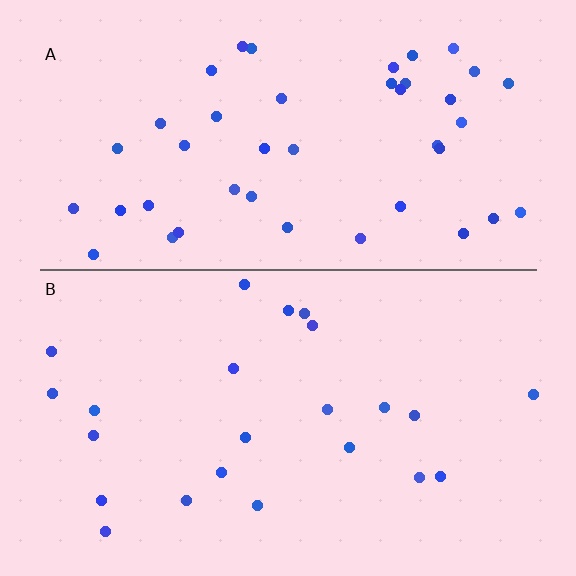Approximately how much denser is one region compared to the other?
Approximately 1.9× — region A over region B.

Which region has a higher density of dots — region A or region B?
A (the top).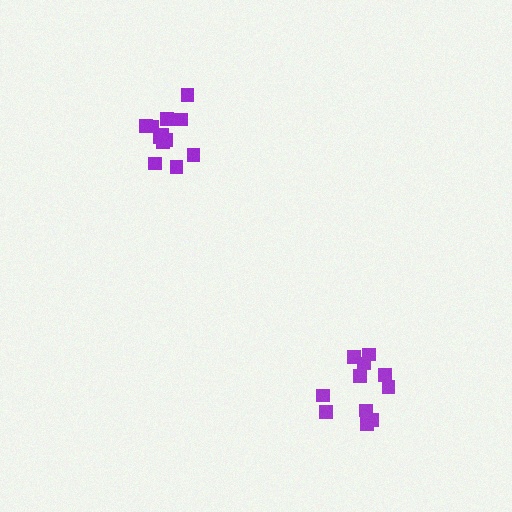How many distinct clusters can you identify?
There are 2 distinct clusters.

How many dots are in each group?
Group 1: 12 dots, Group 2: 11 dots (23 total).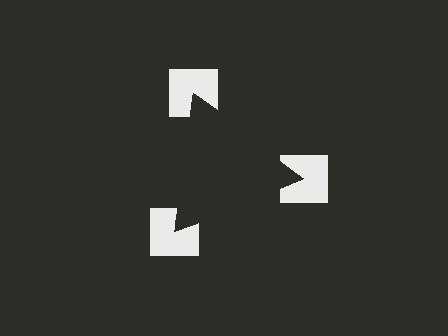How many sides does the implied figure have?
3 sides.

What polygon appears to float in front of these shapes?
An illusory triangle — its edges are inferred from the aligned wedge cuts in the notched squares, not physically drawn.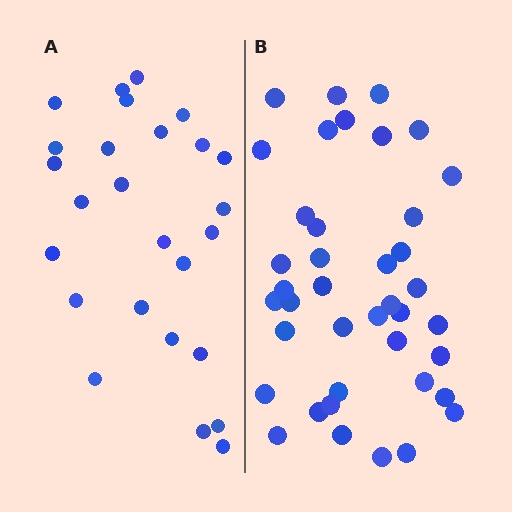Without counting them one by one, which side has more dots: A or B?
Region B (the right region) has more dots.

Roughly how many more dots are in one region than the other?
Region B has approximately 15 more dots than region A.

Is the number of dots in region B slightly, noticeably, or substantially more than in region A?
Region B has substantially more. The ratio is roughly 1.5 to 1.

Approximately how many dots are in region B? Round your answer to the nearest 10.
About 40 dots.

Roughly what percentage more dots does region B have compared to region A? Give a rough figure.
About 55% more.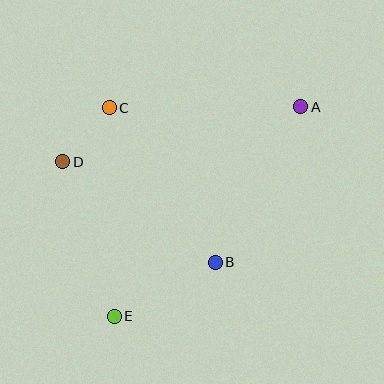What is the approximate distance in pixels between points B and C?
The distance between B and C is approximately 187 pixels.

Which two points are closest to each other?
Points C and D are closest to each other.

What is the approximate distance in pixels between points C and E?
The distance between C and E is approximately 208 pixels.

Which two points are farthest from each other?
Points A and E are farthest from each other.